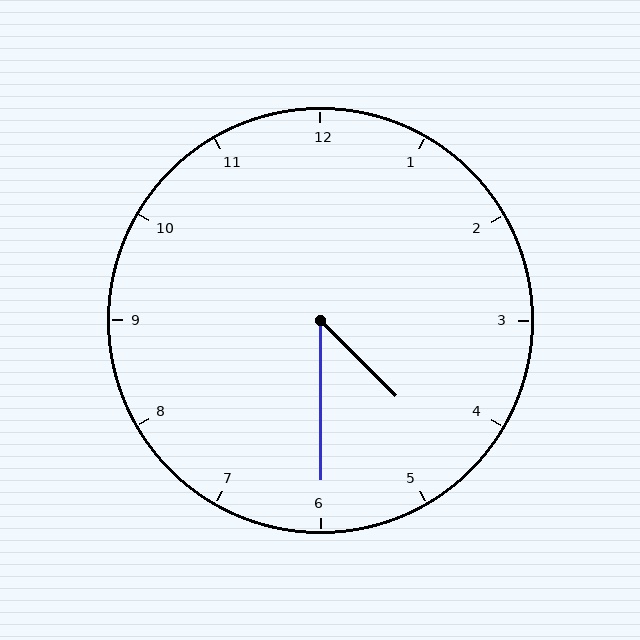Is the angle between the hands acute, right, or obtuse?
It is acute.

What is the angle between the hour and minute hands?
Approximately 45 degrees.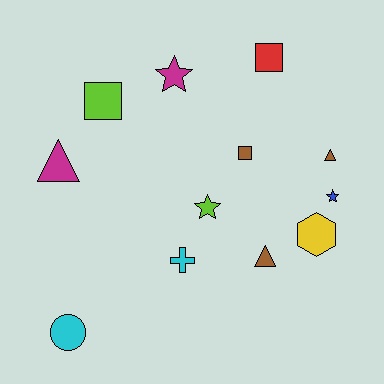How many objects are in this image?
There are 12 objects.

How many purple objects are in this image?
There are no purple objects.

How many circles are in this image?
There is 1 circle.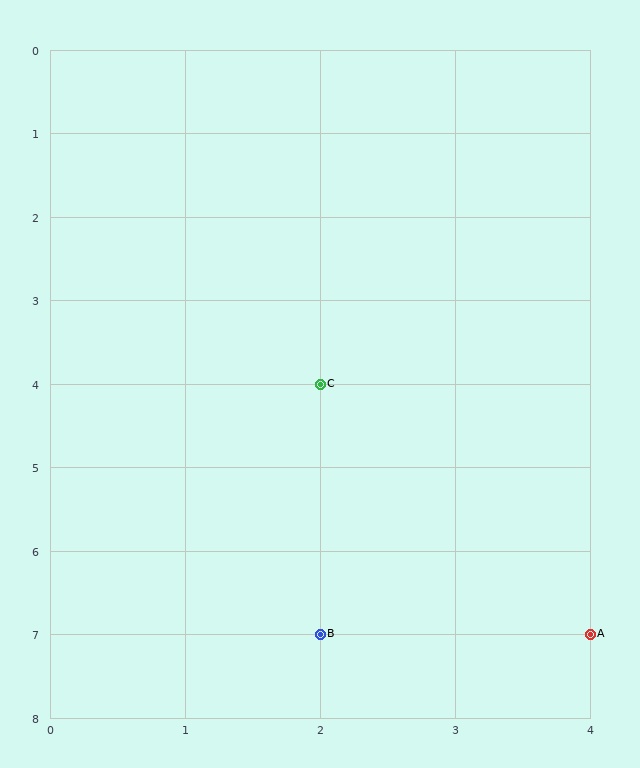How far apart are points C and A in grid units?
Points C and A are 2 columns and 3 rows apart (about 3.6 grid units diagonally).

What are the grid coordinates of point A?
Point A is at grid coordinates (4, 7).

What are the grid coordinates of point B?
Point B is at grid coordinates (2, 7).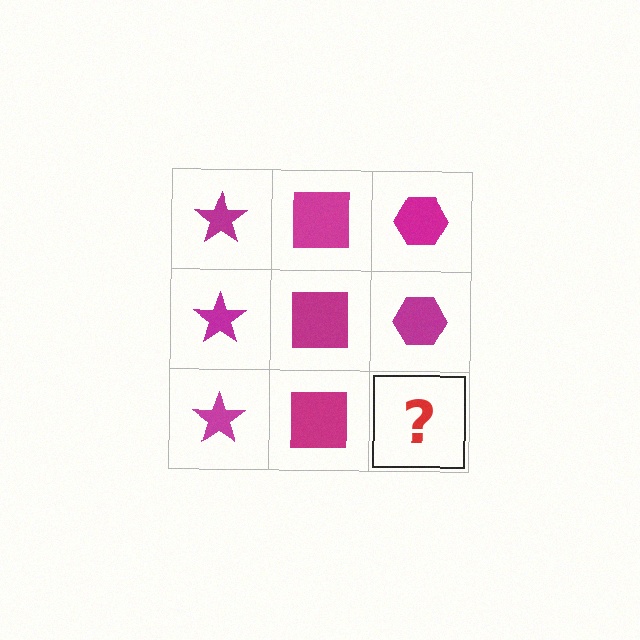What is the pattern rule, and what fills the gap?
The rule is that each column has a consistent shape. The gap should be filled with a magenta hexagon.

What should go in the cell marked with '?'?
The missing cell should contain a magenta hexagon.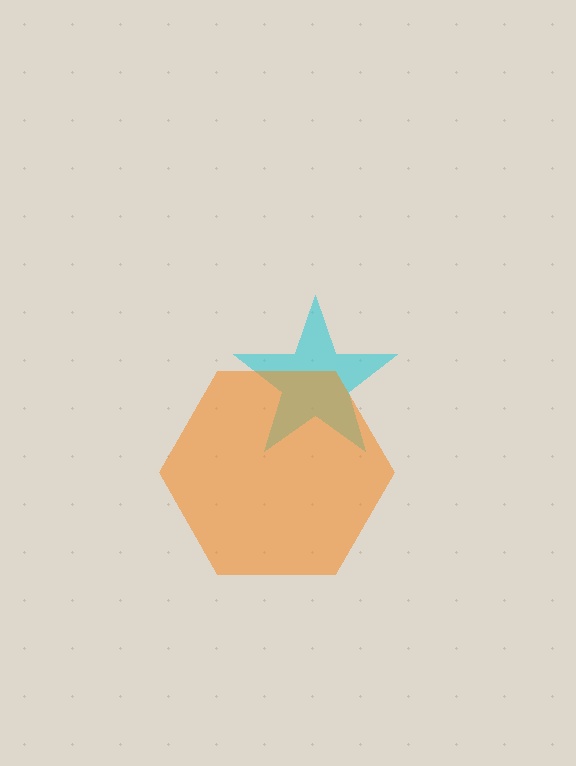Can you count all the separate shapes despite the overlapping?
Yes, there are 2 separate shapes.